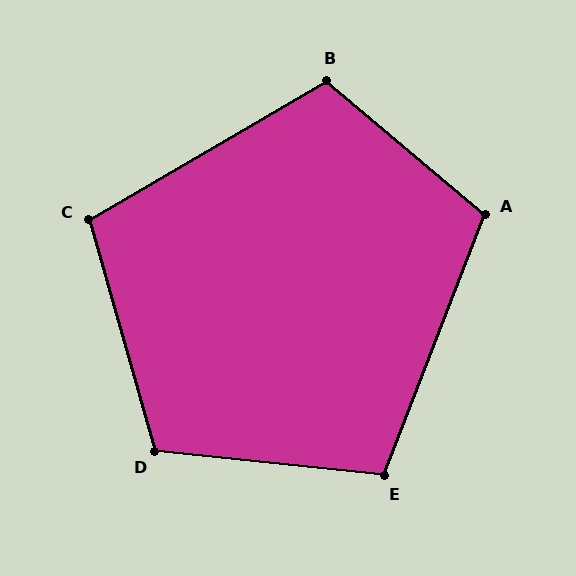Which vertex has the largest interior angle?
D, at approximately 112 degrees.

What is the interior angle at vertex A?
Approximately 109 degrees (obtuse).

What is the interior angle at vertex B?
Approximately 110 degrees (obtuse).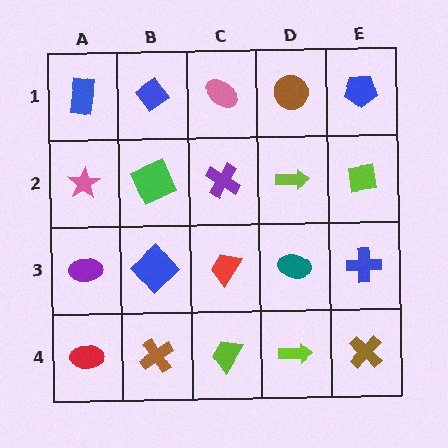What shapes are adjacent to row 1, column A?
A pink star (row 2, column A), a blue diamond (row 1, column B).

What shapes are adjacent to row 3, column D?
A lime arrow (row 2, column D), a lime arrow (row 4, column D), a red trapezoid (row 3, column C), a blue cross (row 3, column E).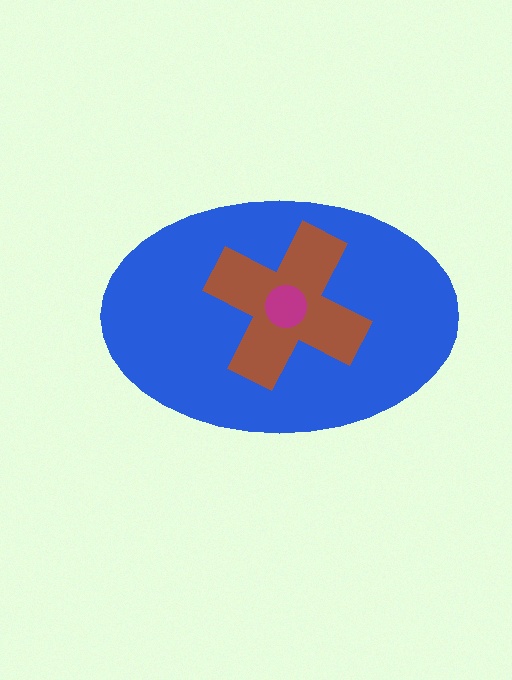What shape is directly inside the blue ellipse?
The brown cross.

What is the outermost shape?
The blue ellipse.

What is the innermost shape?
The magenta circle.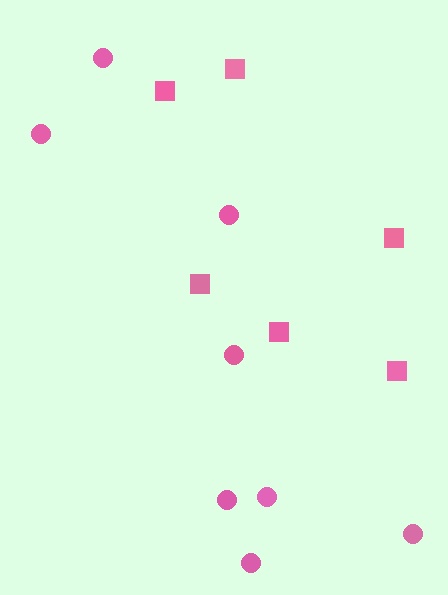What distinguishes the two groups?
There are 2 groups: one group of squares (6) and one group of circles (8).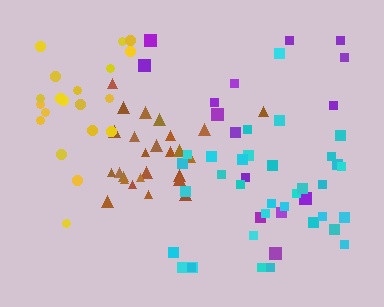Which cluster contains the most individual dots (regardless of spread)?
Cyan (34).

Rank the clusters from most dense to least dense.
brown, cyan, yellow, purple.